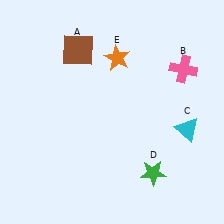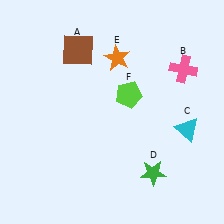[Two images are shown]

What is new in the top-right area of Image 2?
A lime pentagon (F) was added in the top-right area of Image 2.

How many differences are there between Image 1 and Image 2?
There is 1 difference between the two images.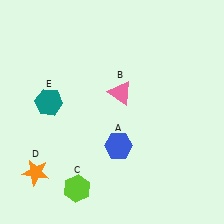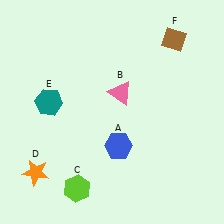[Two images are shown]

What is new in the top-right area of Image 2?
A brown diamond (F) was added in the top-right area of Image 2.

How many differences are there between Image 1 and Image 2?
There is 1 difference between the two images.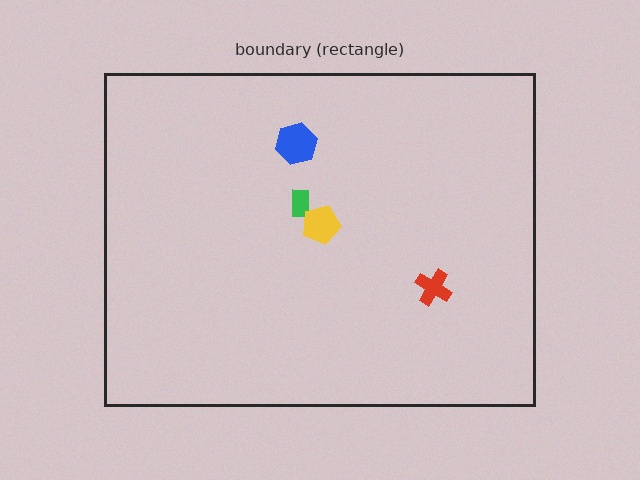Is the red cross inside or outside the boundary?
Inside.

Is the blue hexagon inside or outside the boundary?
Inside.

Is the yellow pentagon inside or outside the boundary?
Inside.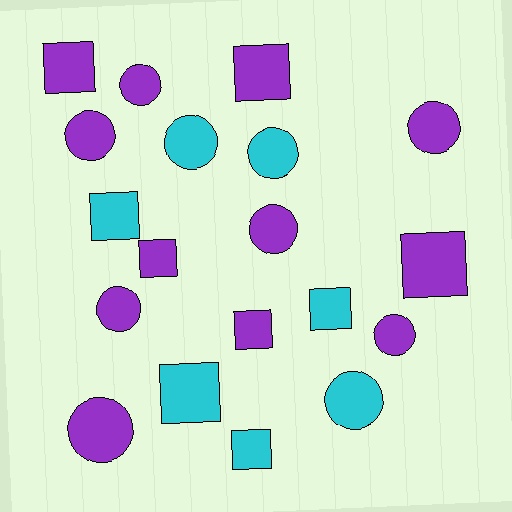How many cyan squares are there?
There are 4 cyan squares.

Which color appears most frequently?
Purple, with 12 objects.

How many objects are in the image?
There are 19 objects.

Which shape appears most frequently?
Circle, with 10 objects.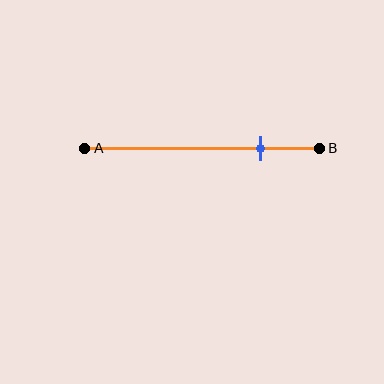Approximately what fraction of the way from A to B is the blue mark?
The blue mark is approximately 75% of the way from A to B.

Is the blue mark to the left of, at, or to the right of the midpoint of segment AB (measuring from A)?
The blue mark is to the right of the midpoint of segment AB.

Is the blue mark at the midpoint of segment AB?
No, the mark is at about 75% from A, not at the 50% midpoint.